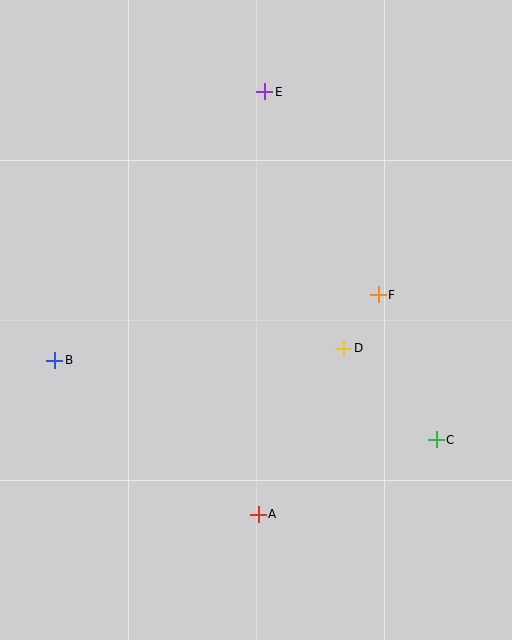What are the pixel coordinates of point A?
Point A is at (258, 514).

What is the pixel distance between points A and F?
The distance between A and F is 250 pixels.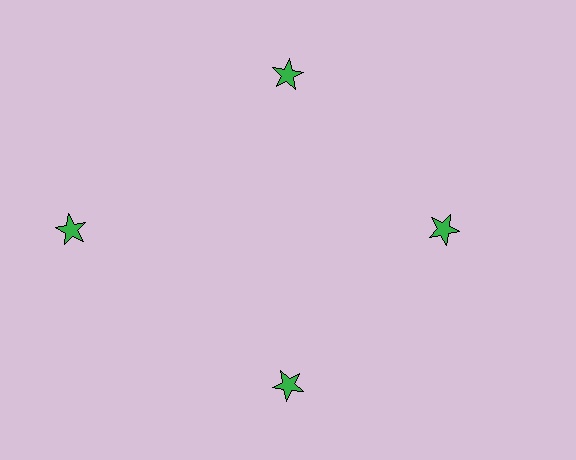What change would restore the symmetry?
The symmetry would be restored by moving it inward, back onto the ring so that all 4 stars sit at equal angles and equal distance from the center.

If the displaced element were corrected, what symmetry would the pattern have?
It would have 4-fold rotational symmetry — the pattern would map onto itself every 90 degrees.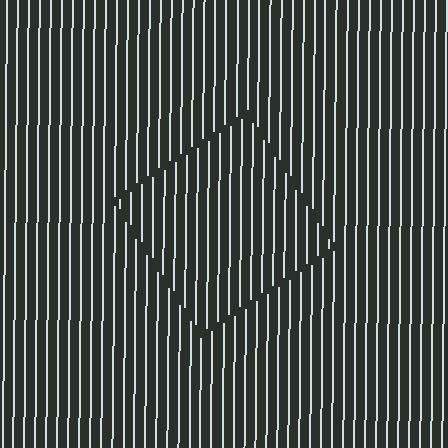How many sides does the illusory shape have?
4 sides — the line-ends trace a square.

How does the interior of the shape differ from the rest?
The interior of the shape contains the same grating, shifted by half a period — the contour is defined by the phase discontinuity where line-ends from the inner and outer gratings abut.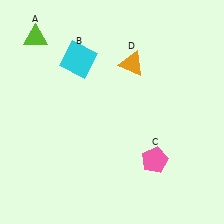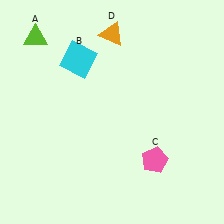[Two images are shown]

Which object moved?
The orange triangle (D) moved up.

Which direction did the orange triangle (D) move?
The orange triangle (D) moved up.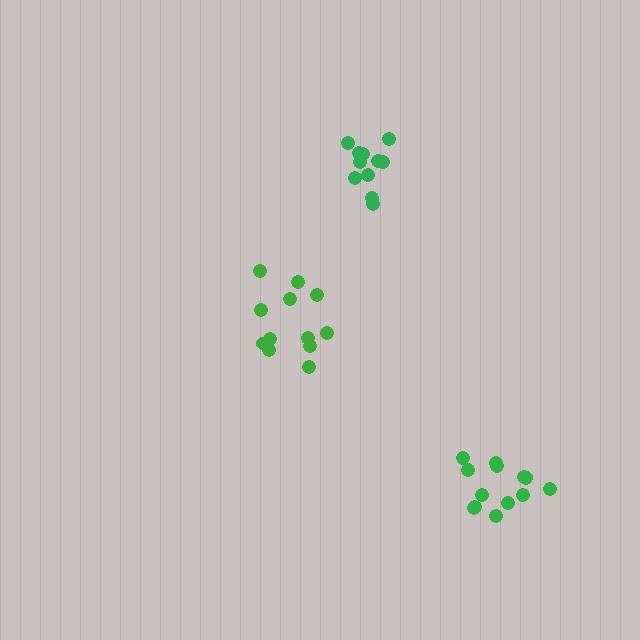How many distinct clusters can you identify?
There are 3 distinct clusters.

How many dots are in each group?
Group 1: 11 dots, Group 2: 12 dots, Group 3: 14 dots (37 total).